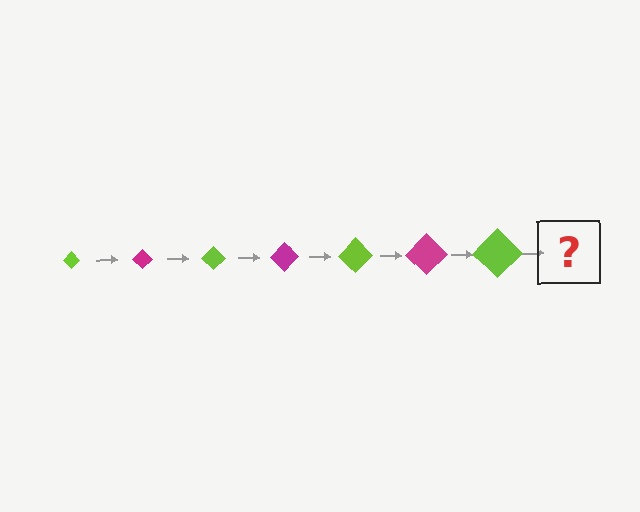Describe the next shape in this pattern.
It should be a magenta diamond, larger than the previous one.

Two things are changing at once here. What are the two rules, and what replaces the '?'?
The two rules are that the diamond grows larger each step and the color cycles through lime and magenta. The '?' should be a magenta diamond, larger than the previous one.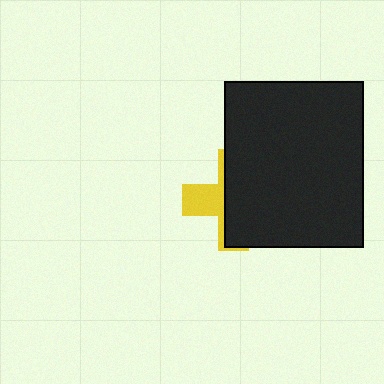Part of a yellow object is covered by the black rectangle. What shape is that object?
It is a cross.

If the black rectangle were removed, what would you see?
You would see the complete yellow cross.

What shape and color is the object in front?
The object in front is a black rectangle.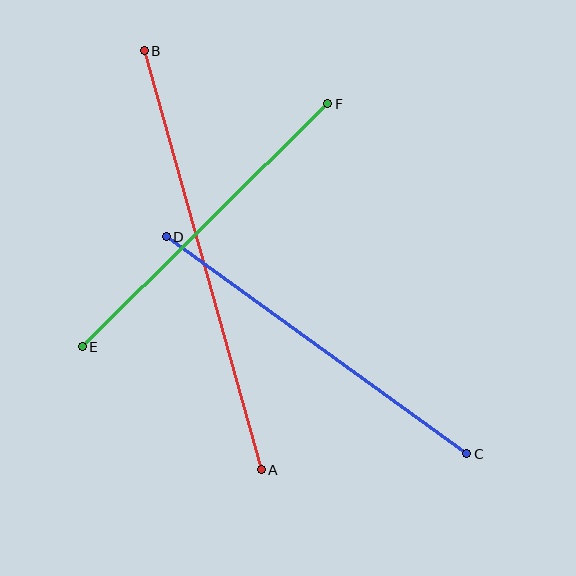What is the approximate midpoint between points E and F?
The midpoint is at approximately (205, 225) pixels.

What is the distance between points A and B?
The distance is approximately 435 pixels.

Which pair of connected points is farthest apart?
Points A and B are farthest apart.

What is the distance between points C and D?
The distance is approximately 371 pixels.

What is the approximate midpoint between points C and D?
The midpoint is at approximately (317, 345) pixels.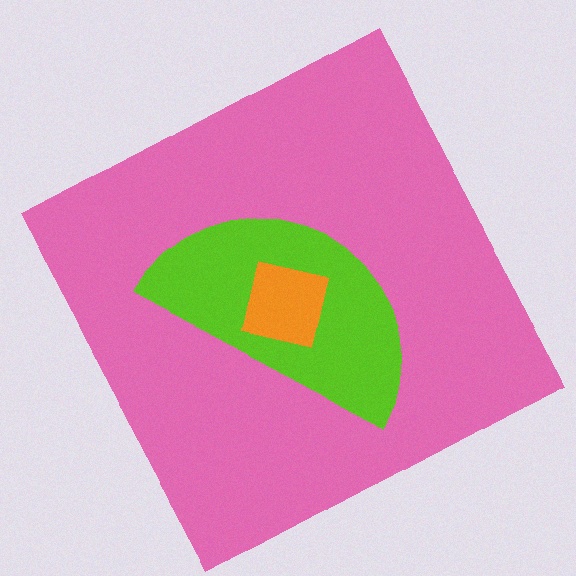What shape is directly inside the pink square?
The lime semicircle.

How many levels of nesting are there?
3.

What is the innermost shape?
The orange square.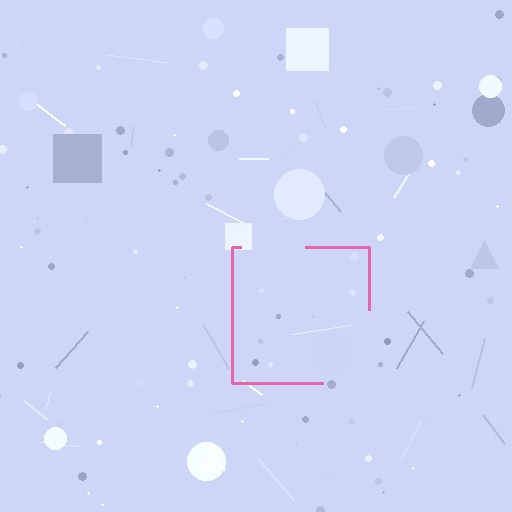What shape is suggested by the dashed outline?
The dashed outline suggests a square.